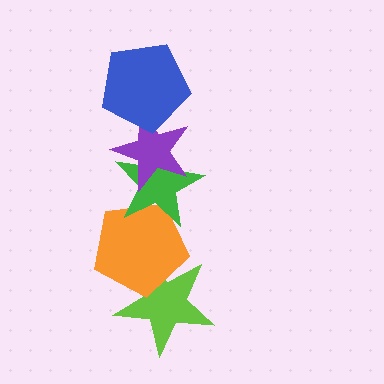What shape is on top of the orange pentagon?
The green star is on top of the orange pentagon.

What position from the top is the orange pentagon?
The orange pentagon is 4th from the top.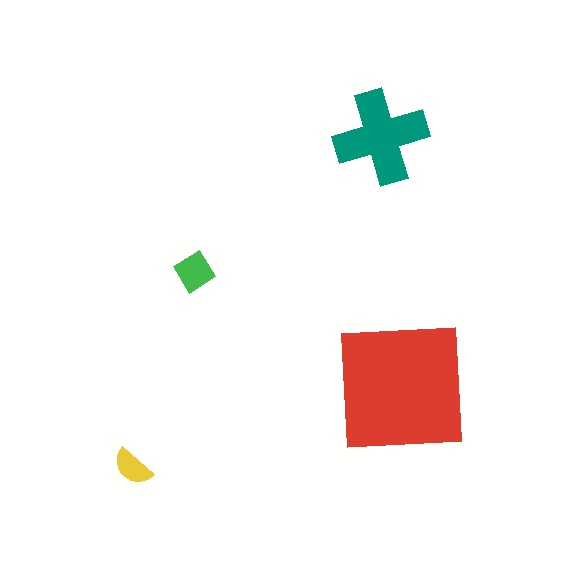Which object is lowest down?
The yellow semicircle is bottommost.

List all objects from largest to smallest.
The red square, the teal cross, the green diamond, the yellow semicircle.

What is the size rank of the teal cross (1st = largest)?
2nd.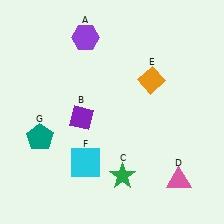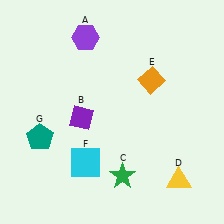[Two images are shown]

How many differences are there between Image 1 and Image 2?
There is 1 difference between the two images.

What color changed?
The triangle (D) changed from pink in Image 1 to yellow in Image 2.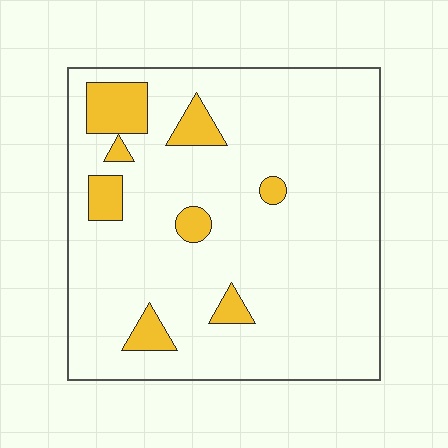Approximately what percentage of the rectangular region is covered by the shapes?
Approximately 10%.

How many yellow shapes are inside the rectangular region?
8.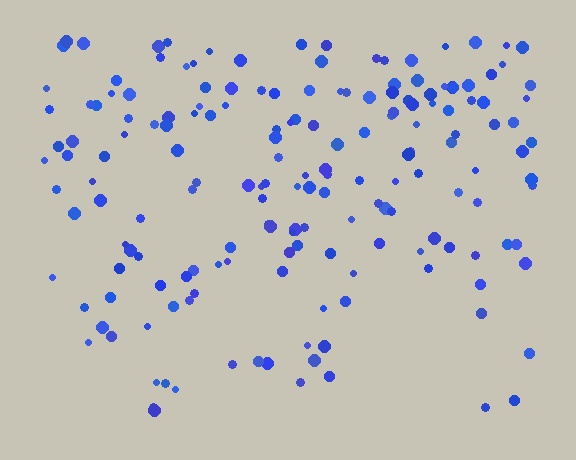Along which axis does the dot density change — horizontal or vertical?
Vertical.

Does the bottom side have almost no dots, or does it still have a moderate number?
Still a moderate number, just noticeably fewer than the top.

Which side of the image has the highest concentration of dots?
The top.